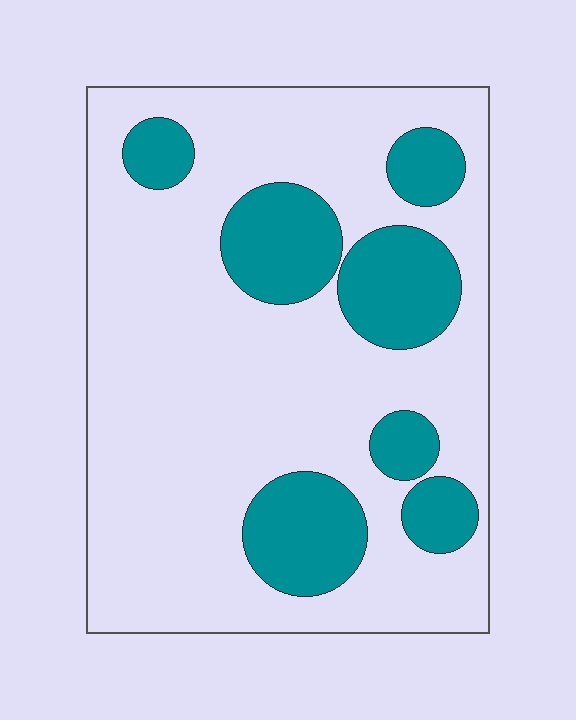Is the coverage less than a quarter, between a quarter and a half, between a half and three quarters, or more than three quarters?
Less than a quarter.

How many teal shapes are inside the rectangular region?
7.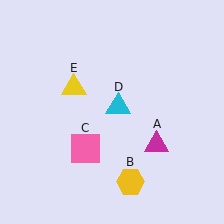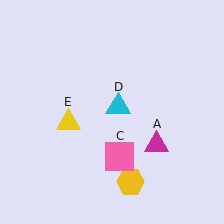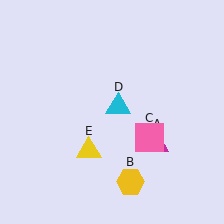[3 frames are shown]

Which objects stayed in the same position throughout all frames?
Magenta triangle (object A) and yellow hexagon (object B) and cyan triangle (object D) remained stationary.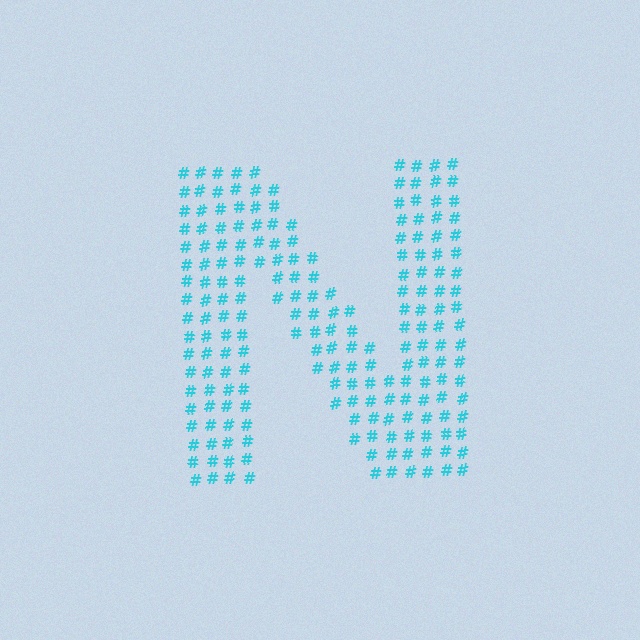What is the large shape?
The large shape is the letter N.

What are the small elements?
The small elements are hash symbols.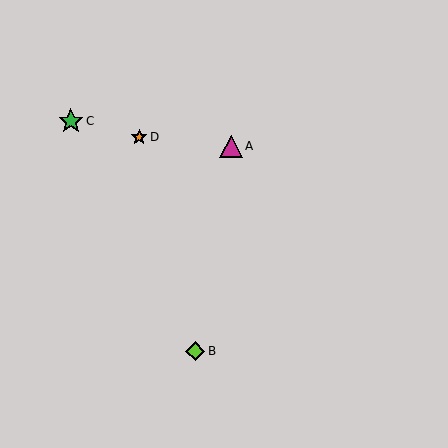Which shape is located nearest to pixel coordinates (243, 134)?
The magenta triangle (labeled A) at (231, 146) is nearest to that location.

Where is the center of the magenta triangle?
The center of the magenta triangle is at (231, 146).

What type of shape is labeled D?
Shape D is an orange star.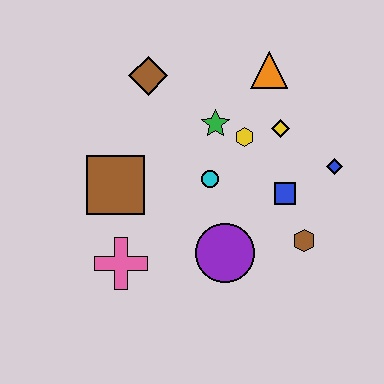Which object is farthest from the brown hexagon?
The brown diamond is farthest from the brown hexagon.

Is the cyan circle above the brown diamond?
No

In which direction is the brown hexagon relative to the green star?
The brown hexagon is below the green star.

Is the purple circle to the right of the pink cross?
Yes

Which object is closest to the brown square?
The pink cross is closest to the brown square.